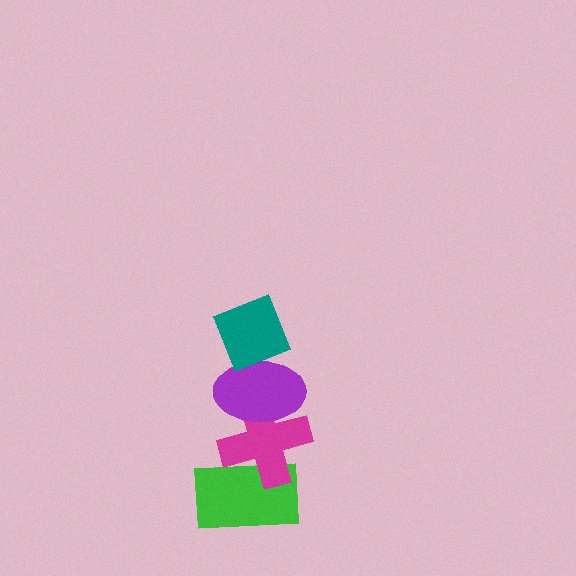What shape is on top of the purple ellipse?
The teal diamond is on top of the purple ellipse.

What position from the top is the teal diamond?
The teal diamond is 1st from the top.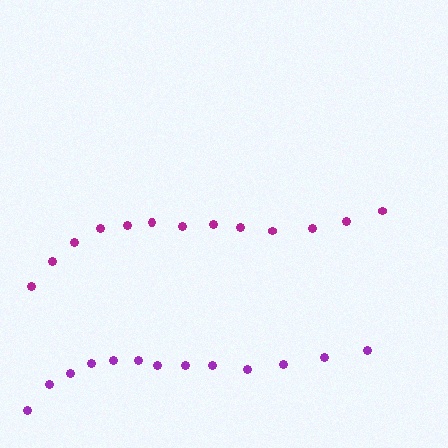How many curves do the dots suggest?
There are 2 distinct paths.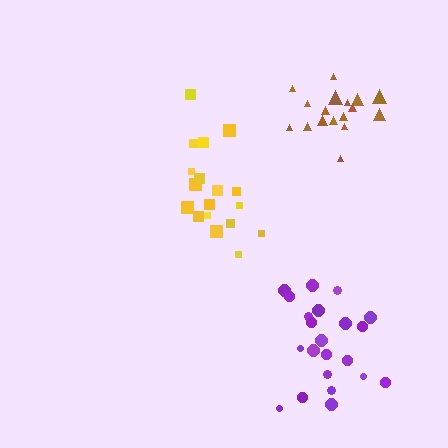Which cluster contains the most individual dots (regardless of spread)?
Purple (22).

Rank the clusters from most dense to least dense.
brown, yellow, purple.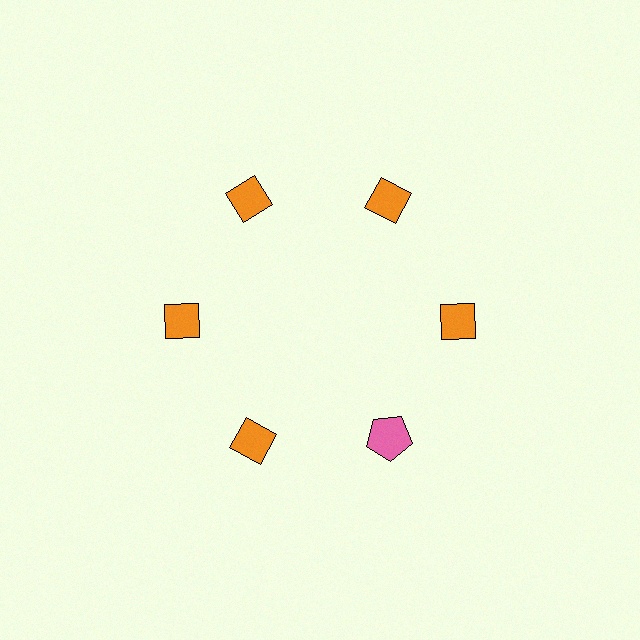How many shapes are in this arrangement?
There are 6 shapes arranged in a ring pattern.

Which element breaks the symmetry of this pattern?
The pink pentagon at roughly the 5 o'clock position breaks the symmetry. All other shapes are orange diamonds.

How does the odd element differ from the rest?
It differs in both color (pink instead of orange) and shape (pentagon instead of diamond).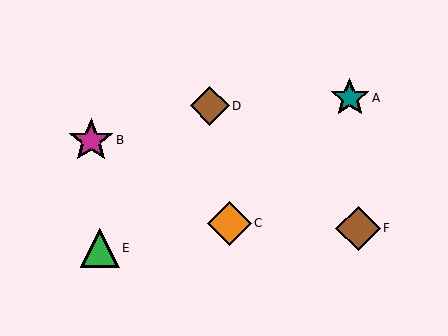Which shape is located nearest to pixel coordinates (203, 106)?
The brown diamond (labeled D) at (210, 106) is nearest to that location.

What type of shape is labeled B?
Shape B is a magenta star.